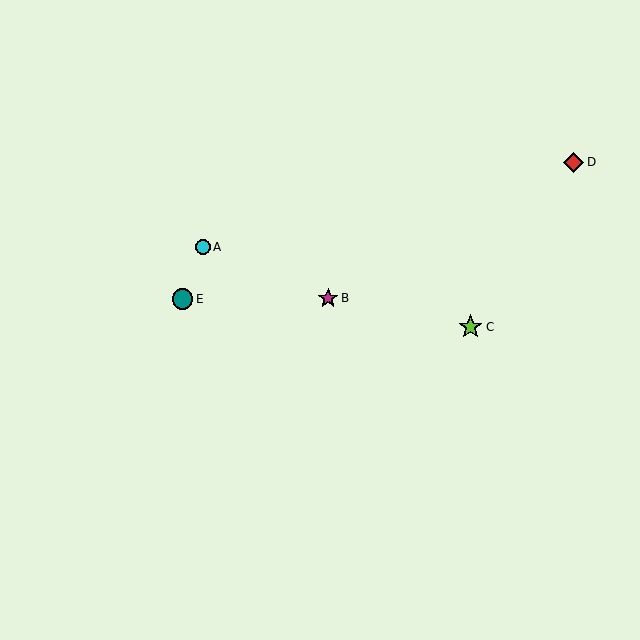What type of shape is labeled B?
Shape B is a magenta star.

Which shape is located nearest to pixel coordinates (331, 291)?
The magenta star (labeled B) at (328, 299) is nearest to that location.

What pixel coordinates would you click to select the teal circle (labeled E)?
Click at (183, 299) to select the teal circle E.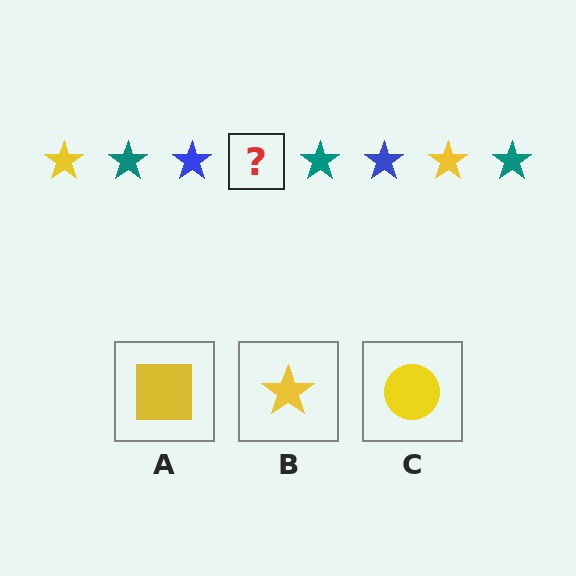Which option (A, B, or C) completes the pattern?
B.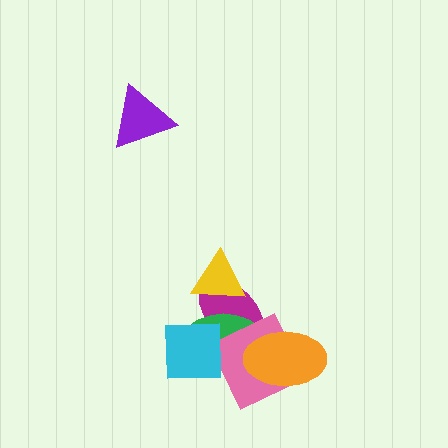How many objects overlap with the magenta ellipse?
4 objects overlap with the magenta ellipse.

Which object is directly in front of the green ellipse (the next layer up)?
The pink square is directly in front of the green ellipse.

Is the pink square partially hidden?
Yes, it is partially covered by another shape.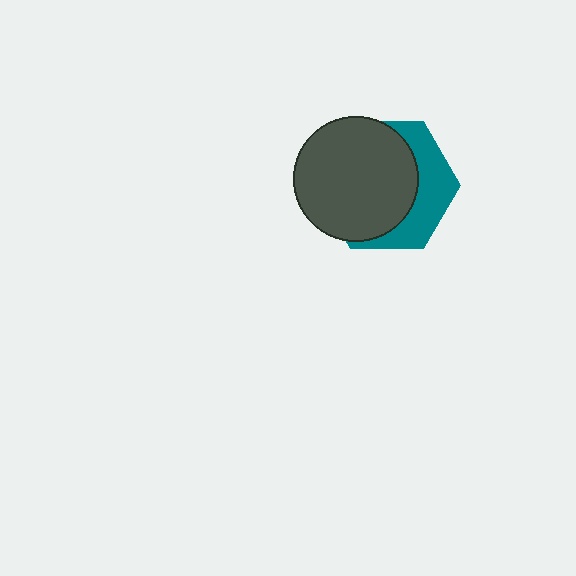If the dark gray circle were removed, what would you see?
You would see the complete teal hexagon.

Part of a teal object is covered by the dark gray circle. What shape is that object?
It is a hexagon.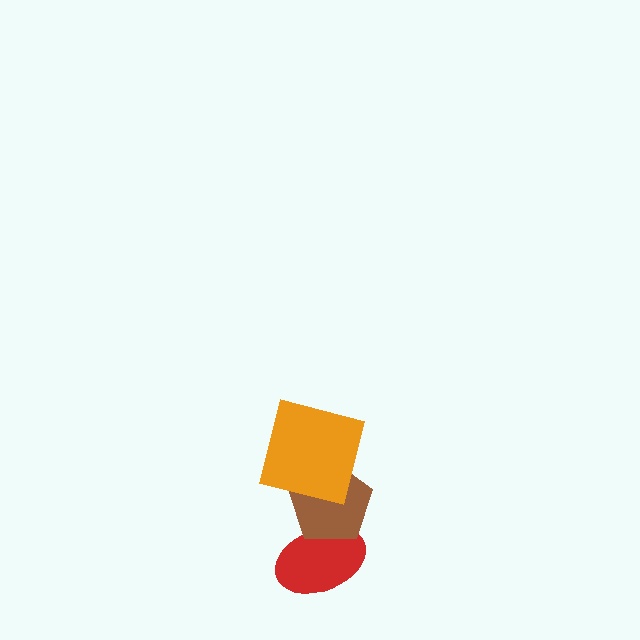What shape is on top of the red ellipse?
The brown pentagon is on top of the red ellipse.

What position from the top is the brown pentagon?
The brown pentagon is 2nd from the top.